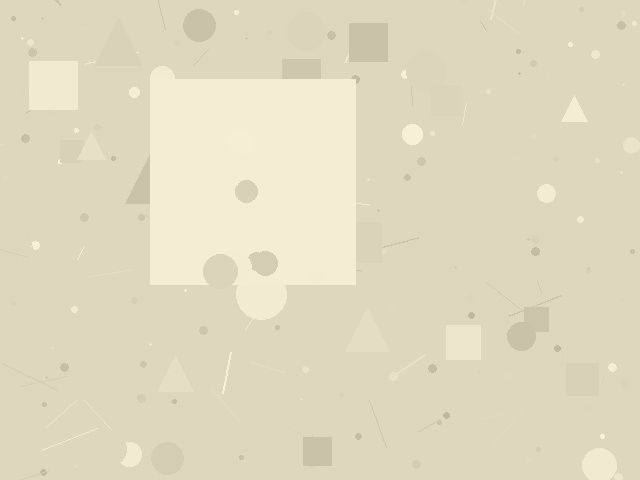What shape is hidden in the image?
A square is hidden in the image.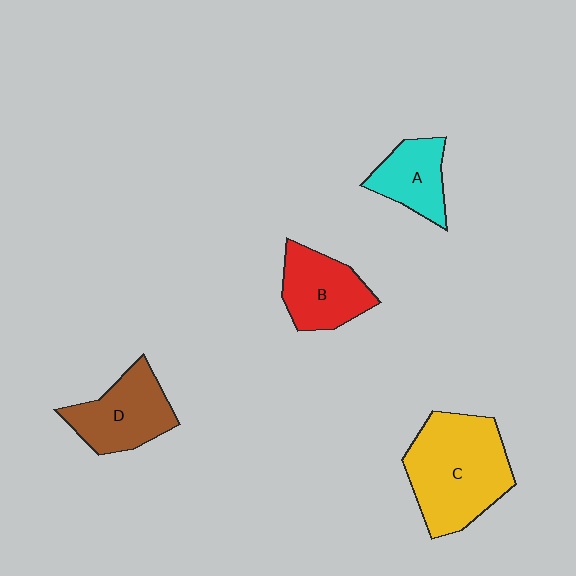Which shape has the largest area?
Shape C (yellow).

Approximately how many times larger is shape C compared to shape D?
Approximately 1.5 times.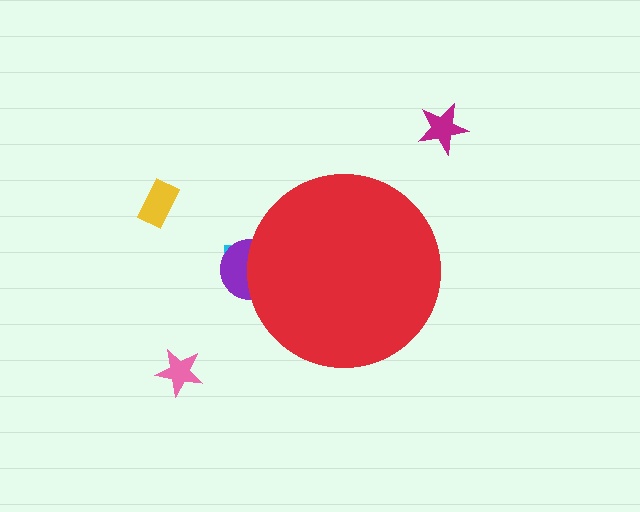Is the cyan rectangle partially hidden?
Yes, the cyan rectangle is partially hidden behind the red circle.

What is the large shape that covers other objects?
A red circle.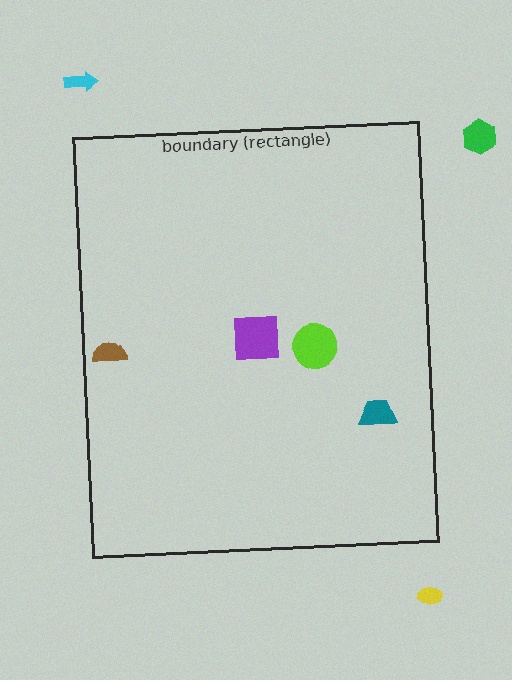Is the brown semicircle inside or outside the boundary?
Inside.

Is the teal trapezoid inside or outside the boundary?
Inside.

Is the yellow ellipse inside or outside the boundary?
Outside.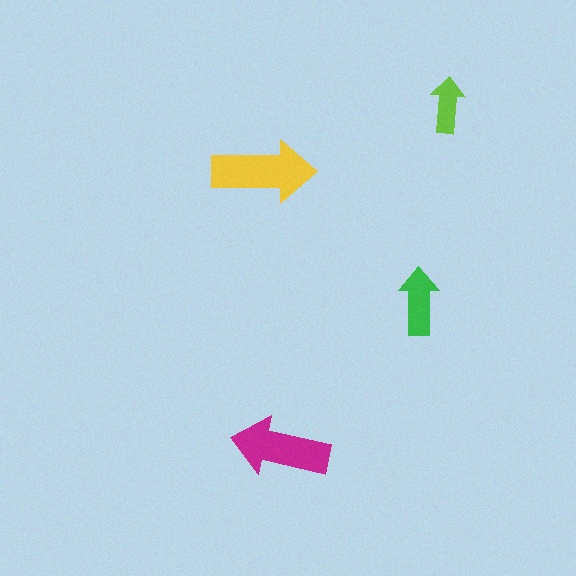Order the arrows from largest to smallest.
the yellow one, the magenta one, the green one, the lime one.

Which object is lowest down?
The magenta arrow is bottommost.